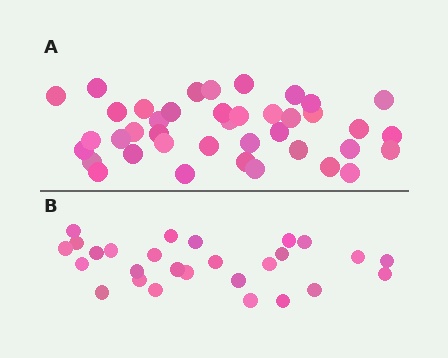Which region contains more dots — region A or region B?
Region A (the top region) has more dots.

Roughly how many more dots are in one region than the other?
Region A has approximately 15 more dots than region B.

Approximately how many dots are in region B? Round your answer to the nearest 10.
About 30 dots. (The exact count is 27, which rounds to 30.)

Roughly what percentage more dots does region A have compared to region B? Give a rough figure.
About 50% more.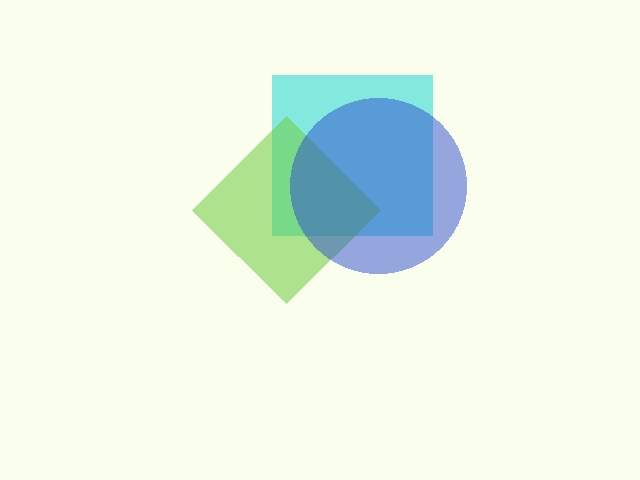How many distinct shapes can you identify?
There are 3 distinct shapes: a cyan square, a lime diamond, a blue circle.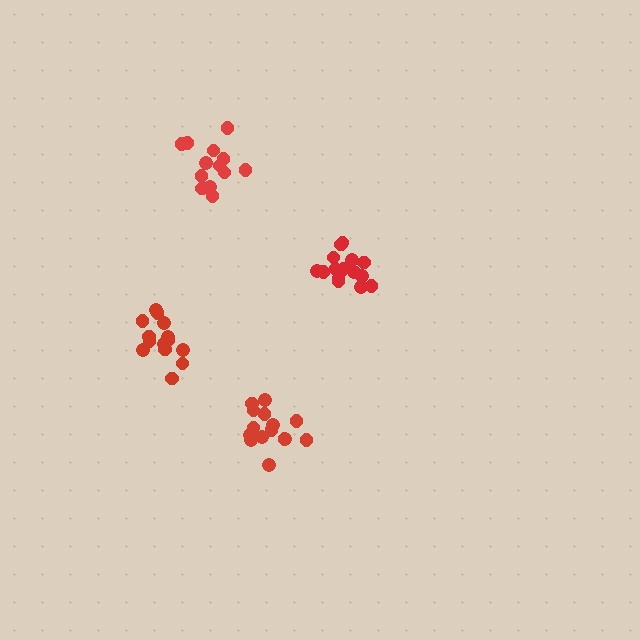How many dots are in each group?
Group 1: 16 dots, Group 2: 15 dots, Group 3: 14 dots, Group 4: 13 dots (58 total).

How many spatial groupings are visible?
There are 4 spatial groupings.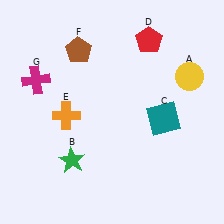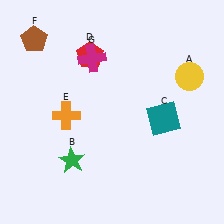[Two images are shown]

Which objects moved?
The objects that moved are: the red pentagon (D), the brown pentagon (F), the magenta cross (G).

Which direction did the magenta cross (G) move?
The magenta cross (G) moved right.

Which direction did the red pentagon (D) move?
The red pentagon (D) moved left.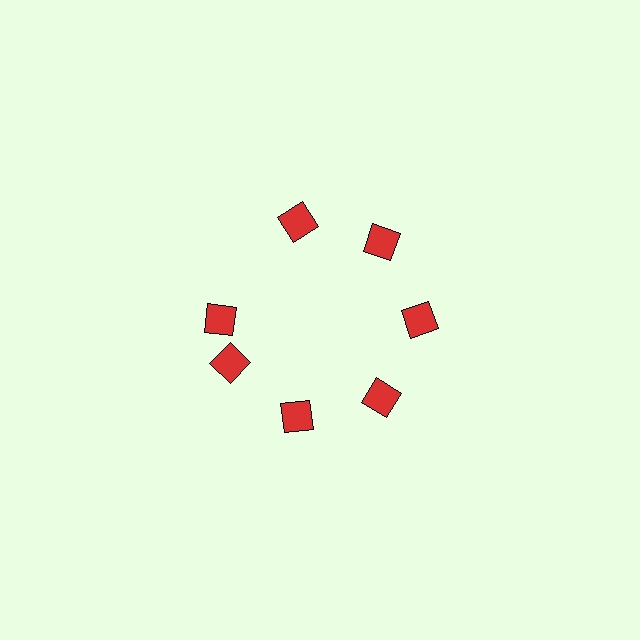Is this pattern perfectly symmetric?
No. The 7 red diamonds are arranged in a ring, but one element near the 10 o'clock position is rotated out of alignment along the ring, breaking the 7-fold rotational symmetry.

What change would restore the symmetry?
The symmetry would be restored by rotating it back into even spacing with its neighbors so that all 7 diamonds sit at equal angles and equal distance from the center.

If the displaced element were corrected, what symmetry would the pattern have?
It would have 7-fold rotational symmetry — the pattern would map onto itself every 51 degrees.